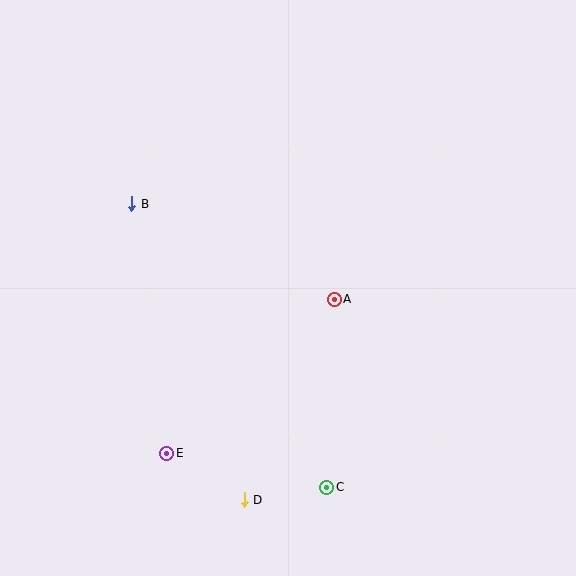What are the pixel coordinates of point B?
Point B is at (132, 204).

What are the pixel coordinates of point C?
Point C is at (327, 487).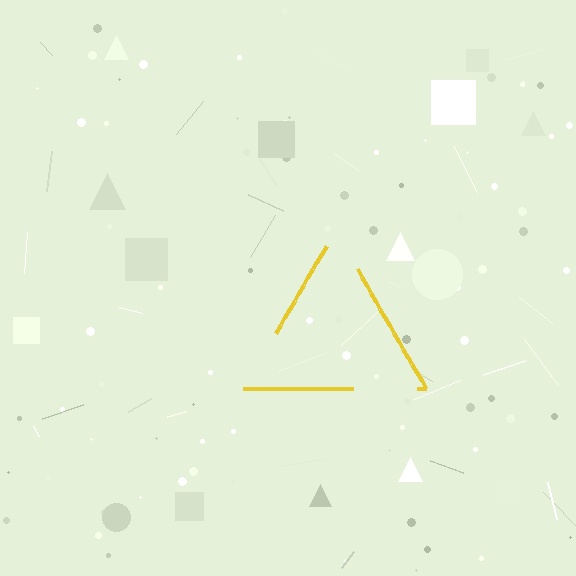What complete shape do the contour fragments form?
The contour fragments form a triangle.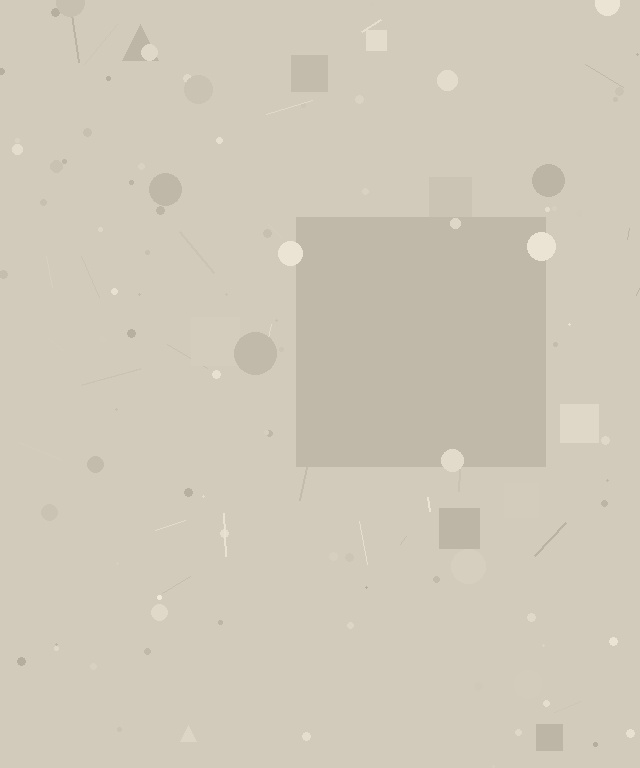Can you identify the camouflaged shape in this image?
The camouflaged shape is a square.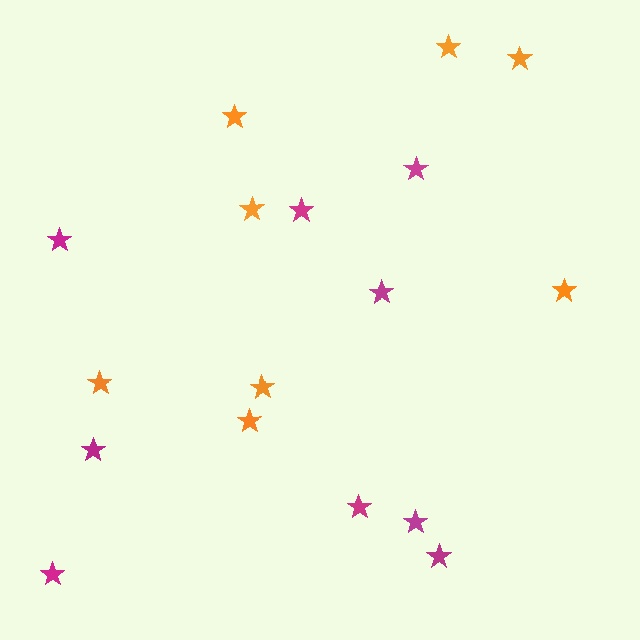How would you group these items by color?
There are 2 groups: one group of orange stars (8) and one group of magenta stars (9).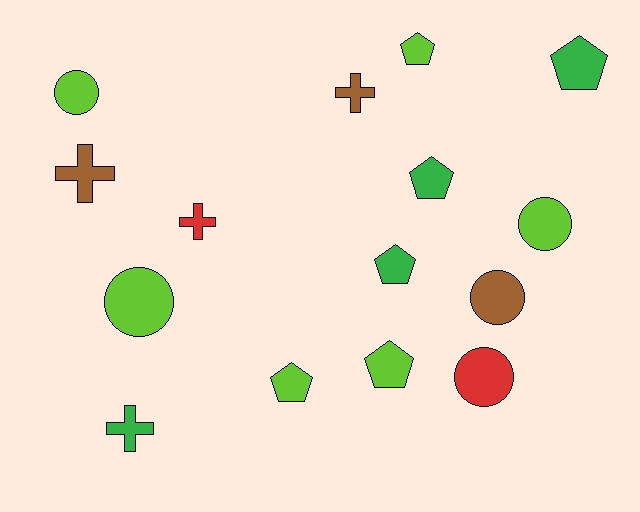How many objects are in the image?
There are 15 objects.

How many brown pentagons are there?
There are no brown pentagons.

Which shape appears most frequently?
Pentagon, with 6 objects.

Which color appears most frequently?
Lime, with 6 objects.